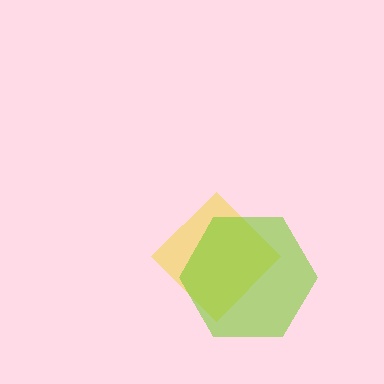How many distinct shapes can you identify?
There are 2 distinct shapes: a yellow diamond, a lime hexagon.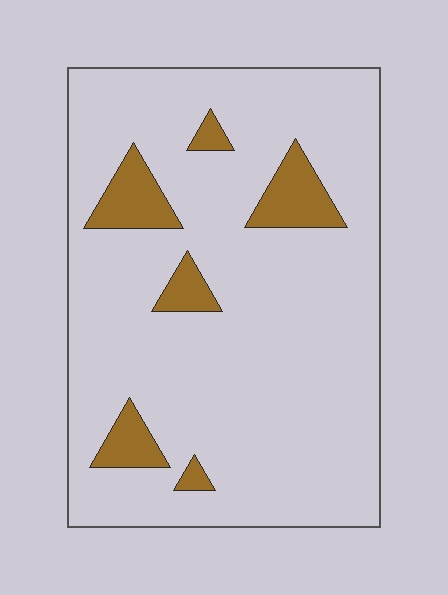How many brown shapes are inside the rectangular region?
6.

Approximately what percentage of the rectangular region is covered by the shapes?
Approximately 10%.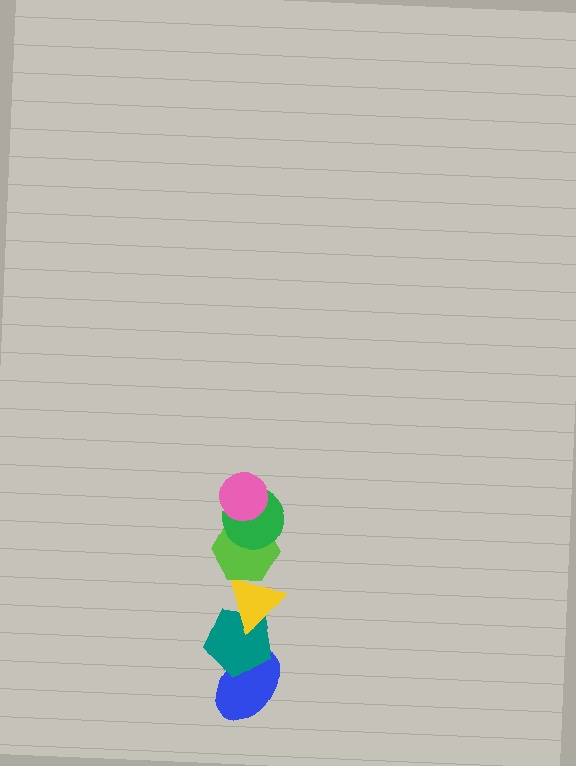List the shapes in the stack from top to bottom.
From top to bottom: the pink circle, the green circle, the lime hexagon, the yellow triangle, the teal pentagon, the blue ellipse.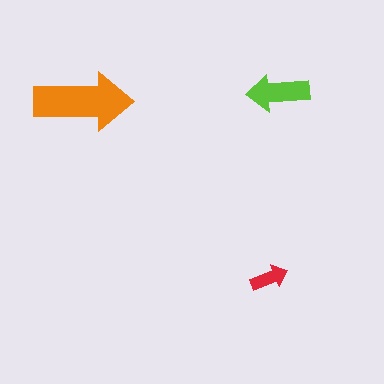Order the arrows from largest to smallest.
the orange one, the lime one, the red one.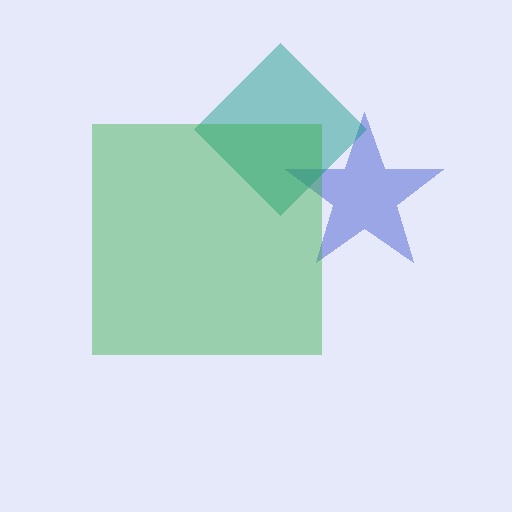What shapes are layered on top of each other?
The layered shapes are: a blue star, a teal diamond, a green square.